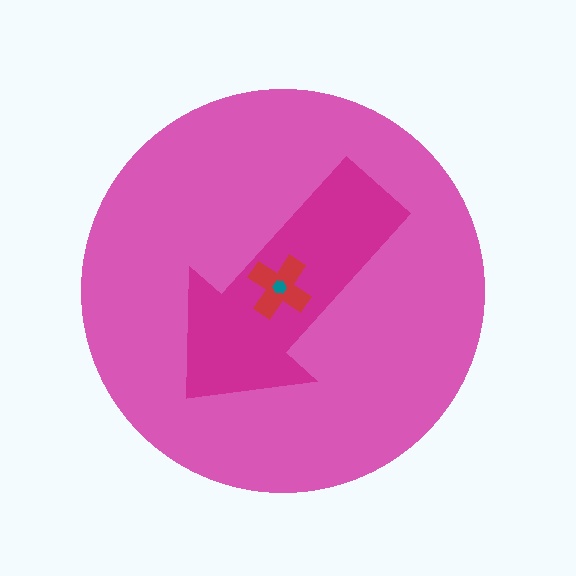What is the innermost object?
The teal hexagon.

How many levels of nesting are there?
4.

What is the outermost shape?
The pink circle.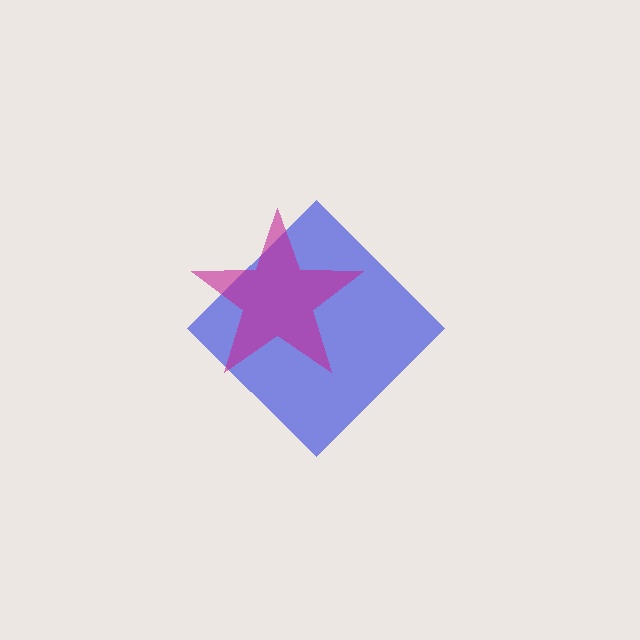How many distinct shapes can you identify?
There are 2 distinct shapes: a blue diamond, a magenta star.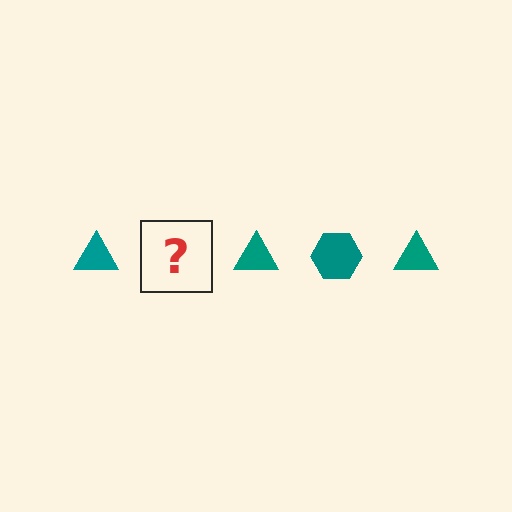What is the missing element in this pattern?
The missing element is a teal hexagon.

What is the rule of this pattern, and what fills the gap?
The rule is that the pattern cycles through triangle, hexagon shapes in teal. The gap should be filled with a teal hexagon.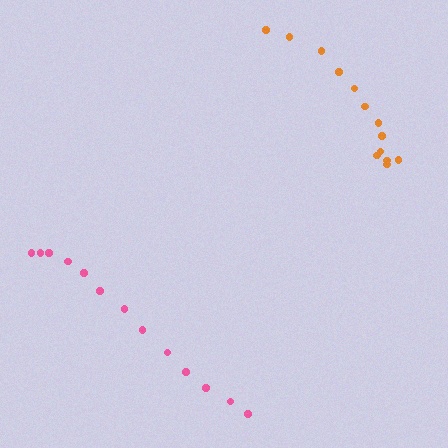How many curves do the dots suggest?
There are 2 distinct paths.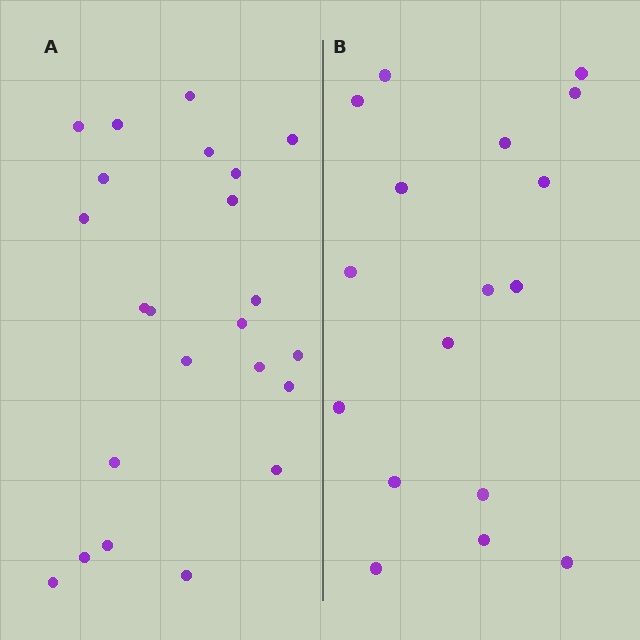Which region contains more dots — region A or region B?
Region A (the left region) has more dots.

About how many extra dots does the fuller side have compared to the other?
Region A has about 6 more dots than region B.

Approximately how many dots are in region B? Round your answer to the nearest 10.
About 20 dots. (The exact count is 17, which rounds to 20.)